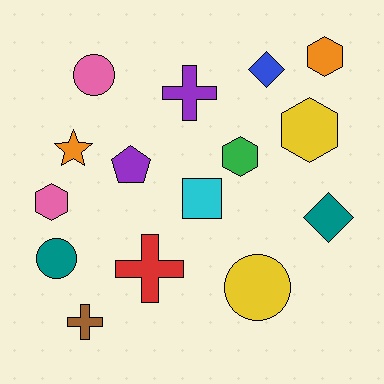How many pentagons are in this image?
There is 1 pentagon.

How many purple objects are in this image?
There are 2 purple objects.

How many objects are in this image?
There are 15 objects.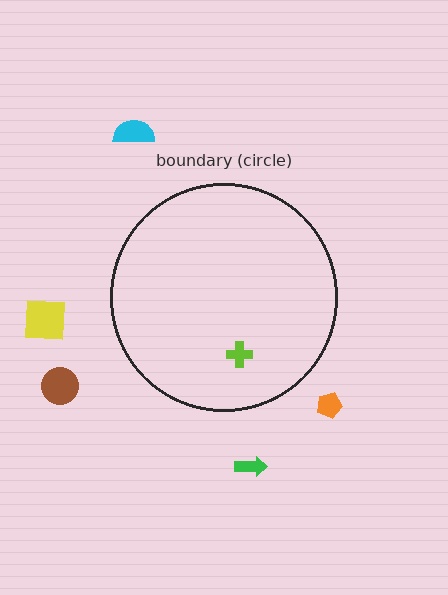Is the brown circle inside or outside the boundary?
Outside.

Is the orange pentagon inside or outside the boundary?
Outside.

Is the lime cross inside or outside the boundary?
Inside.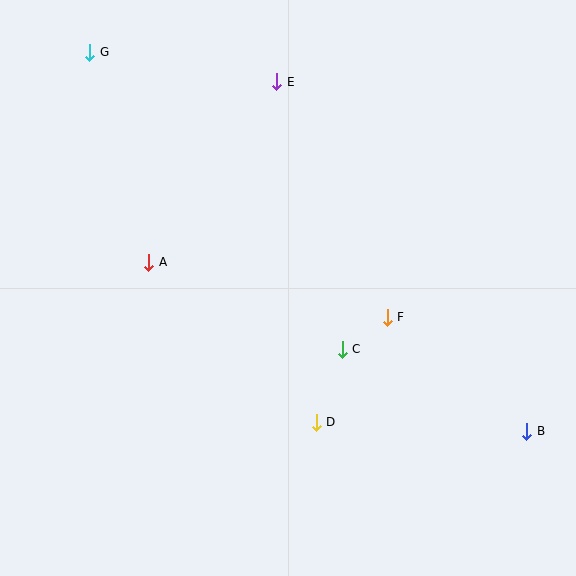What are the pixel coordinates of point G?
Point G is at (90, 52).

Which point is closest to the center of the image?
Point C at (342, 349) is closest to the center.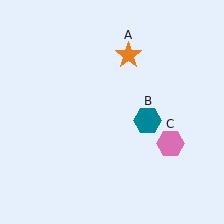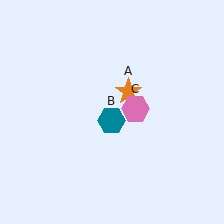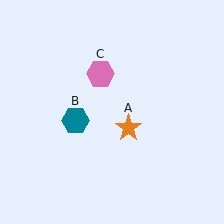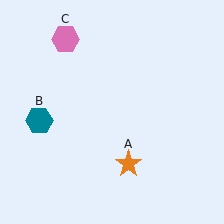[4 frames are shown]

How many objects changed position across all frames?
3 objects changed position: orange star (object A), teal hexagon (object B), pink hexagon (object C).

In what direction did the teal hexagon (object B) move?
The teal hexagon (object B) moved left.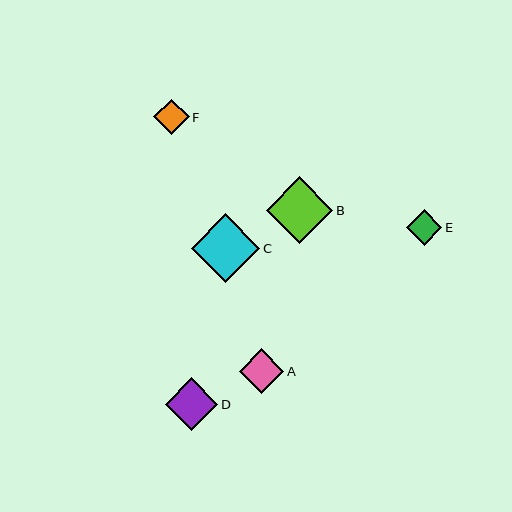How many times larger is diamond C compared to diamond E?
Diamond C is approximately 1.9 times the size of diamond E.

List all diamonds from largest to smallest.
From largest to smallest: C, B, D, A, E, F.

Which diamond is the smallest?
Diamond F is the smallest with a size of approximately 35 pixels.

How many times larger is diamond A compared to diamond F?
Diamond A is approximately 1.3 times the size of diamond F.